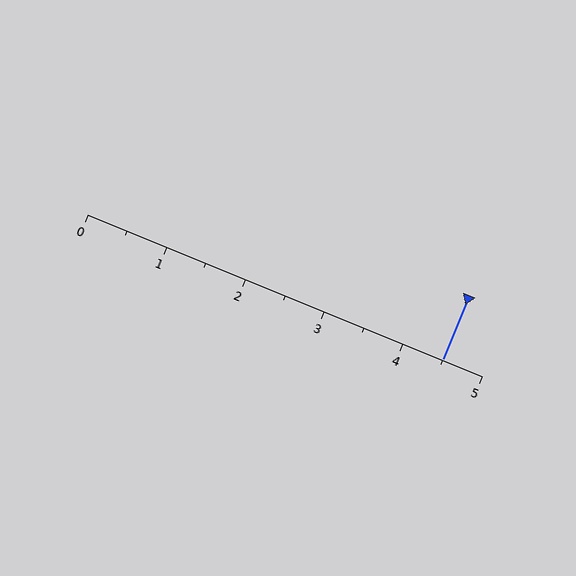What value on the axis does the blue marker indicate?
The marker indicates approximately 4.5.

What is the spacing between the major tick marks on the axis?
The major ticks are spaced 1 apart.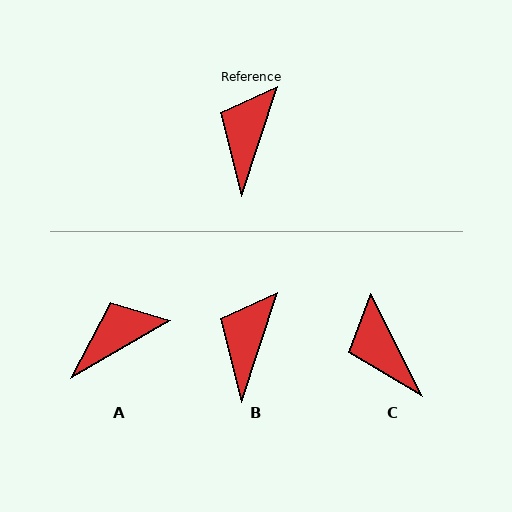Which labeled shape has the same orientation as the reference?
B.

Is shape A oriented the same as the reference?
No, it is off by about 42 degrees.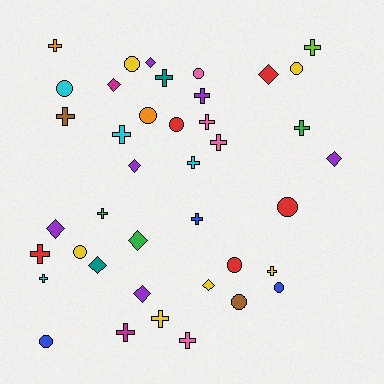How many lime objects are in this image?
There is 1 lime object.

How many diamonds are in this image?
There are 10 diamonds.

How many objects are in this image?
There are 40 objects.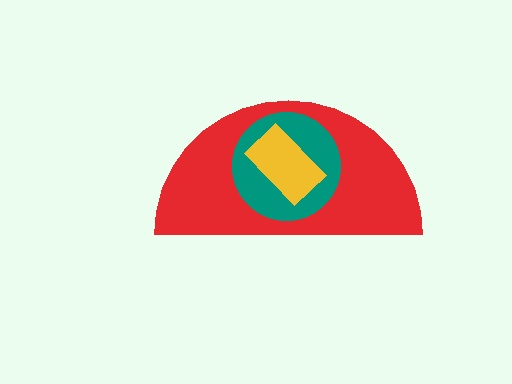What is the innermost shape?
The yellow rectangle.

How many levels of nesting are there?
3.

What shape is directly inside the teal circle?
The yellow rectangle.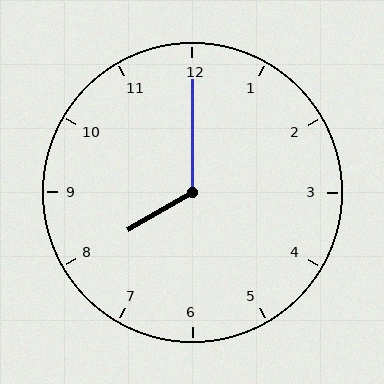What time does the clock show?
8:00.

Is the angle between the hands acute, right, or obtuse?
It is obtuse.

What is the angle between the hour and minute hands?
Approximately 120 degrees.